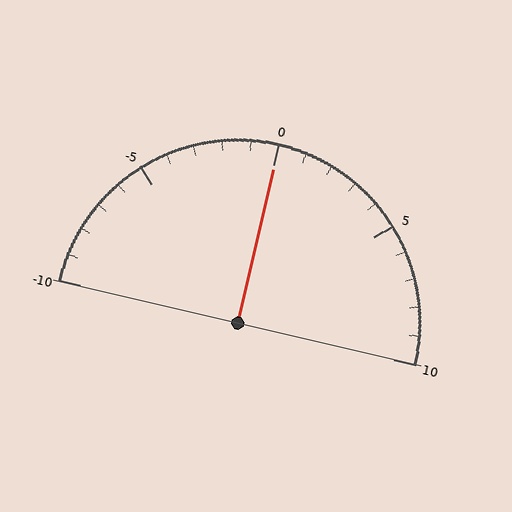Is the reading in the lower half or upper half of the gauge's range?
The reading is in the upper half of the range (-10 to 10).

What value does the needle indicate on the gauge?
The needle indicates approximately 0.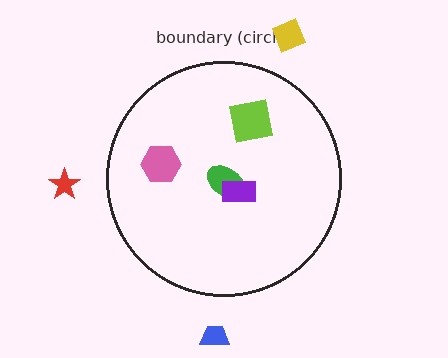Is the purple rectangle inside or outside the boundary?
Inside.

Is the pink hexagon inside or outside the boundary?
Inside.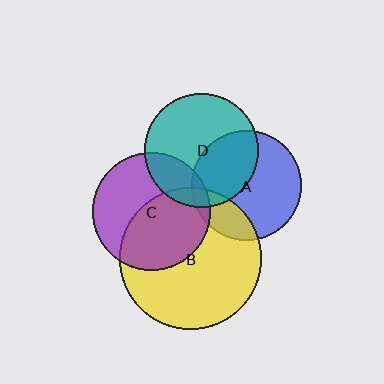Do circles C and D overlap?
Yes.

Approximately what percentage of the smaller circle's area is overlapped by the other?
Approximately 20%.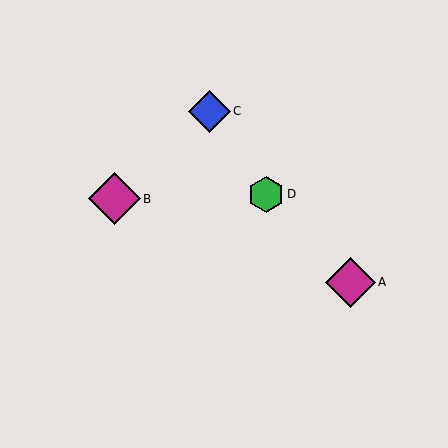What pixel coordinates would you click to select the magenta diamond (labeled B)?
Click at (115, 199) to select the magenta diamond B.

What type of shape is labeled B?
Shape B is a magenta diamond.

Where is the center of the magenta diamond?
The center of the magenta diamond is at (350, 282).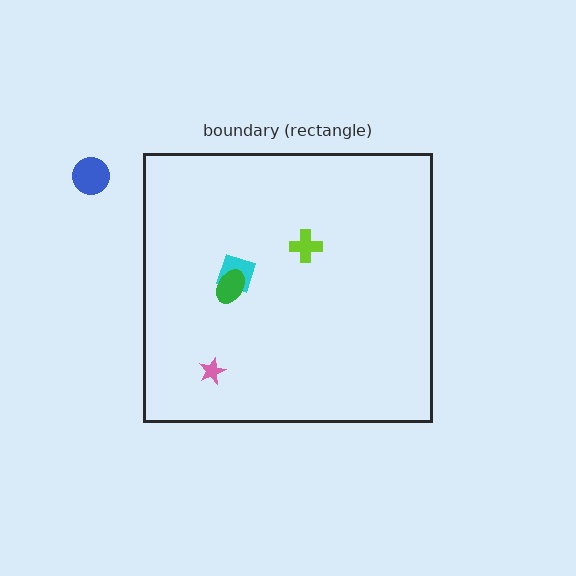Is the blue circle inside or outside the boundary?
Outside.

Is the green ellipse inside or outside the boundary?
Inside.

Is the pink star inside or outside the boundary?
Inside.